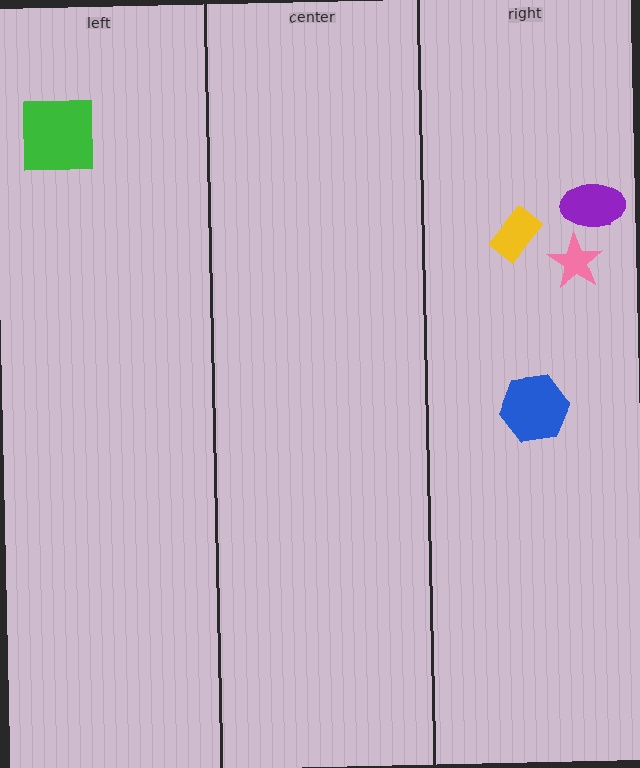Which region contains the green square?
The left region.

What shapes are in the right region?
The blue hexagon, the purple ellipse, the pink star, the yellow rectangle.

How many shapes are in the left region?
1.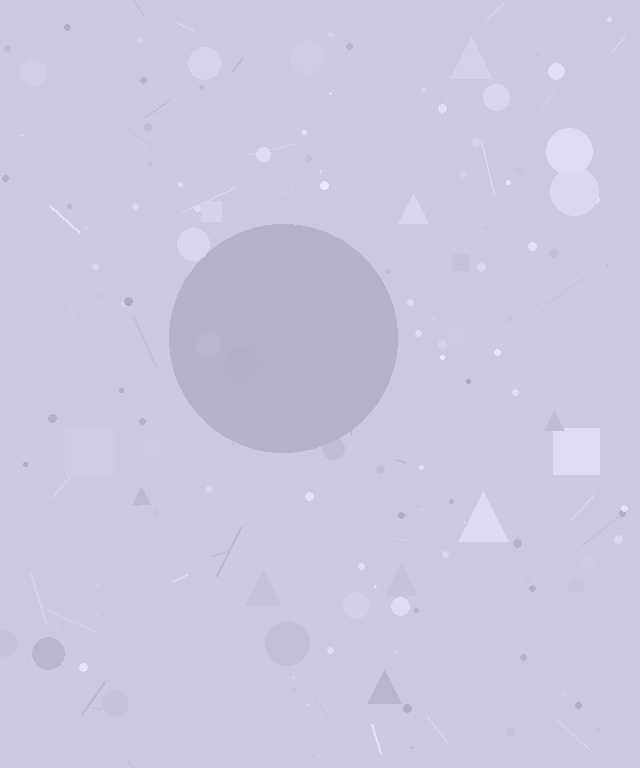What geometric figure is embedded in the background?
A circle is embedded in the background.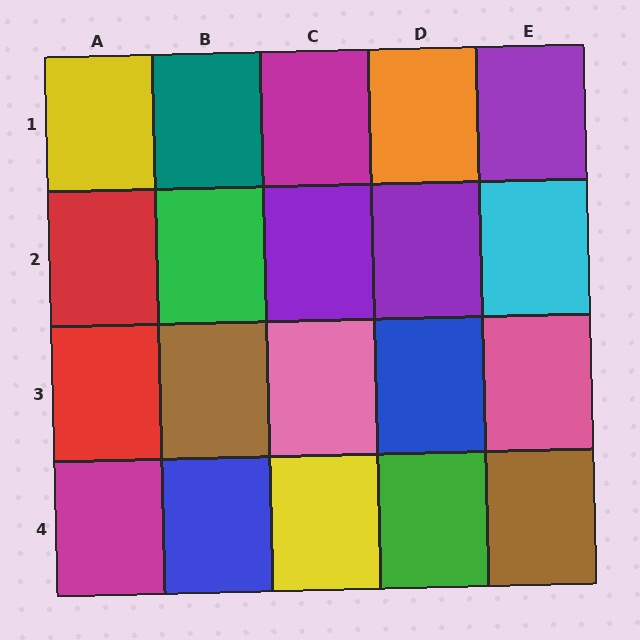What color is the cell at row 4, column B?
Blue.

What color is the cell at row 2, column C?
Purple.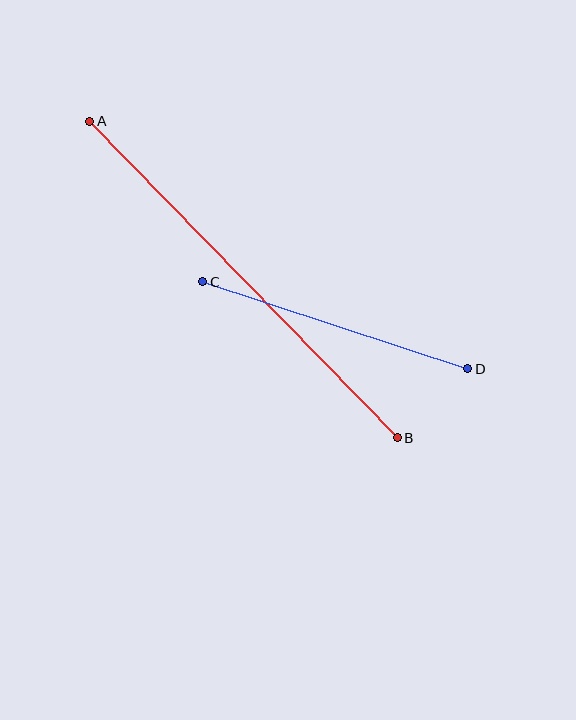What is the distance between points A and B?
The distance is approximately 441 pixels.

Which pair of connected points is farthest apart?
Points A and B are farthest apart.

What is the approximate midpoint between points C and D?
The midpoint is at approximately (335, 325) pixels.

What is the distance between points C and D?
The distance is approximately 279 pixels.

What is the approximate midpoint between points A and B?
The midpoint is at approximately (243, 279) pixels.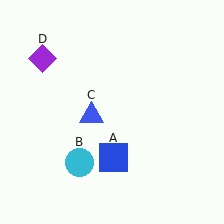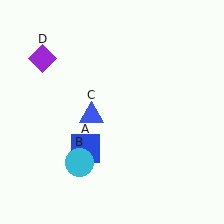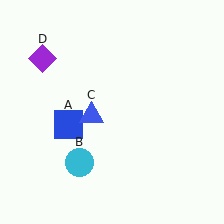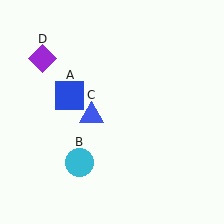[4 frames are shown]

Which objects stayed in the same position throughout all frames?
Cyan circle (object B) and blue triangle (object C) and purple diamond (object D) remained stationary.